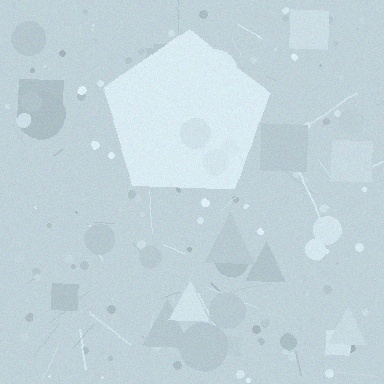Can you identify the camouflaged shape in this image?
The camouflaged shape is a pentagon.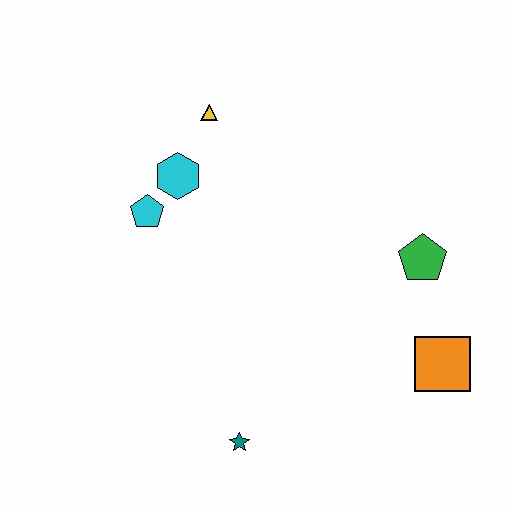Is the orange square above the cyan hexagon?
No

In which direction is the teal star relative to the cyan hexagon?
The teal star is below the cyan hexagon.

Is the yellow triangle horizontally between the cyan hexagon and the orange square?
Yes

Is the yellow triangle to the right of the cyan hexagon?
Yes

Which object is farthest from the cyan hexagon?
The orange square is farthest from the cyan hexagon.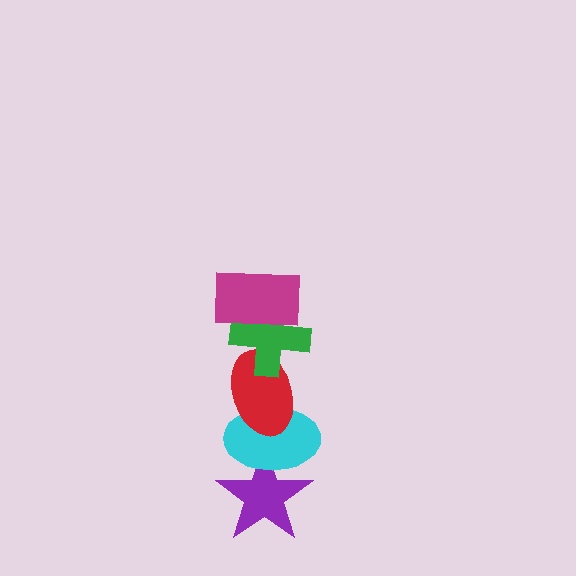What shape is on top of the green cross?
The magenta rectangle is on top of the green cross.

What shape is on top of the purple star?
The cyan ellipse is on top of the purple star.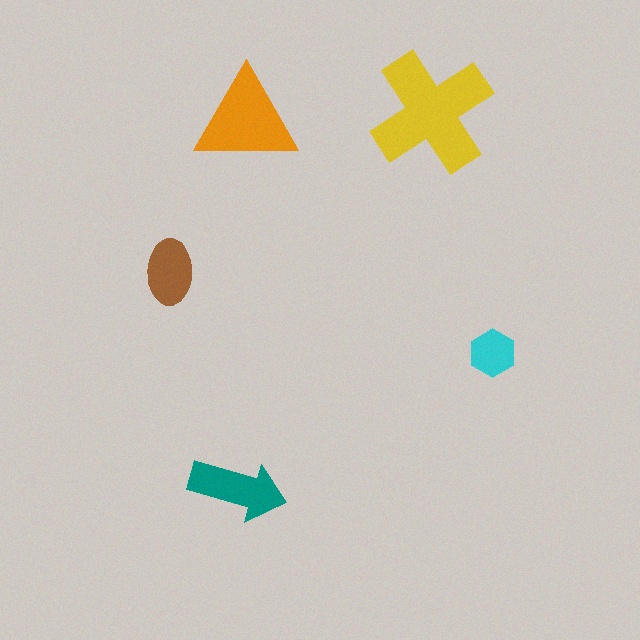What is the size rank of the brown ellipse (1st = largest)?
4th.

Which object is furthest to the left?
The brown ellipse is leftmost.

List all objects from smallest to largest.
The cyan hexagon, the brown ellipse, the teal arrow, the orange triangle, the yellow cross.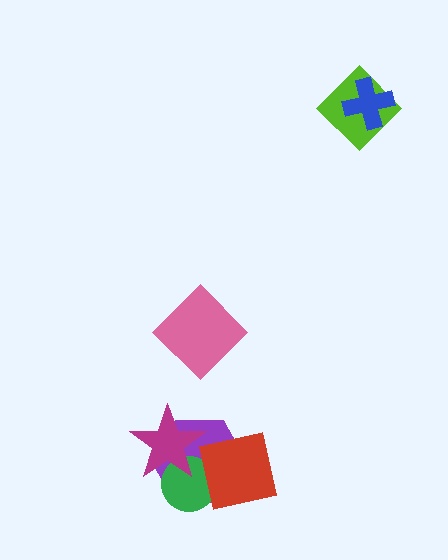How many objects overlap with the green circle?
3 objects overlap with the green circle.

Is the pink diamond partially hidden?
No, no other shape covers it.